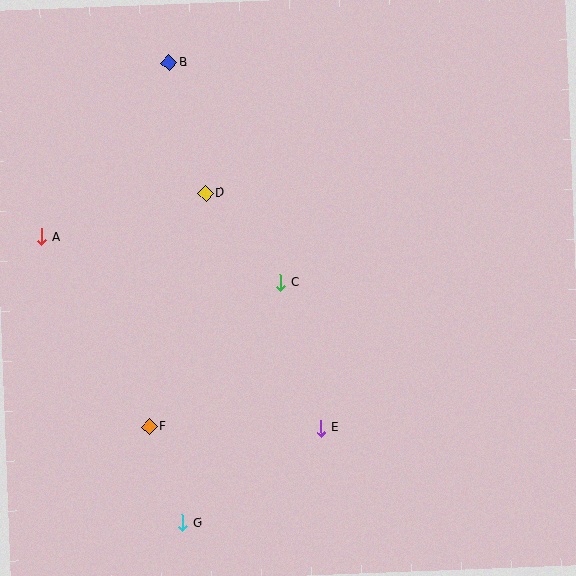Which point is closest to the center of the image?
Point C at (280, 283) is closest to the center.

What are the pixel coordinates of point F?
Point F is at (149, 427).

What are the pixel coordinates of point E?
Point E is at (321, 428).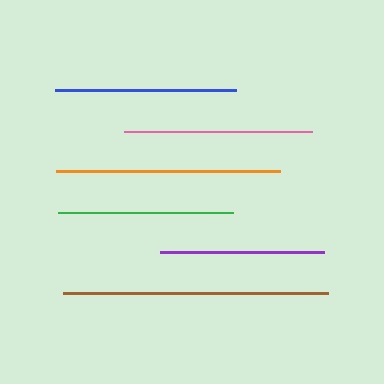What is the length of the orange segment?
The orange segment is approximately 224 pixels long.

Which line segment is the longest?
The brown line is the longest at approximately 265 pixels.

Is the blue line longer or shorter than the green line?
The blue line is longer than the green line.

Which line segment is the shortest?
The purple line is the shortest at approximately 165 pixels.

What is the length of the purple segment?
The purple segment is approximately 165 pixels long.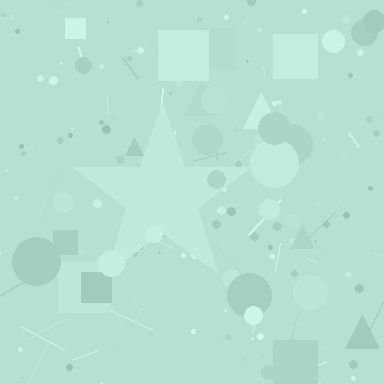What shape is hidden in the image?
A star is hidden in the image.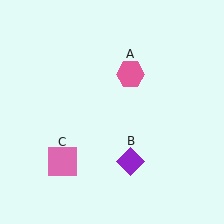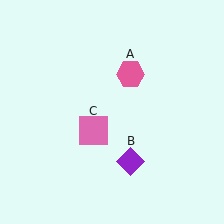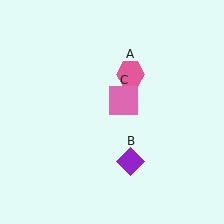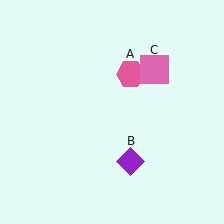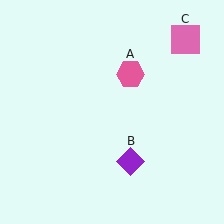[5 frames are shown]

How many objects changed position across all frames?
1 object changed position: pink square (object C).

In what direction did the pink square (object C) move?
The pink square (object C) moved up and to the right.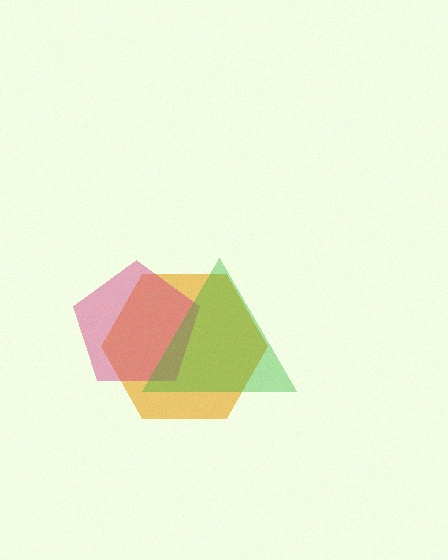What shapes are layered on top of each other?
The layered shapes are: an orange hexagon, a magenta pentagon, a green triangle.